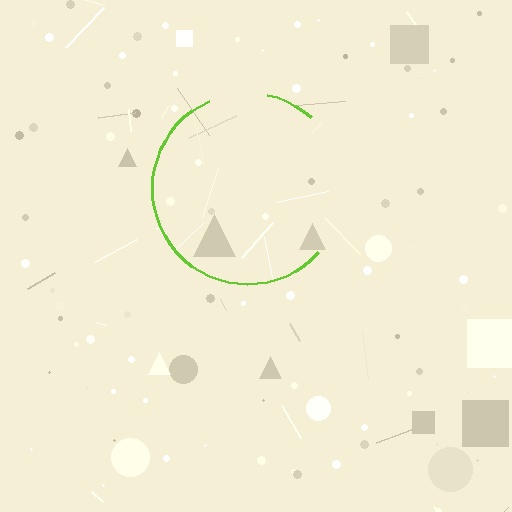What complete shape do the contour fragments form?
The contour fragments form a circle.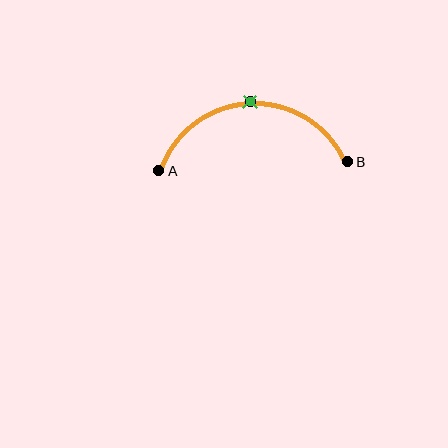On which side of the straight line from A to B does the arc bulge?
The arc bulges above the straight line connecting A and B.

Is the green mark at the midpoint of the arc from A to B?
Yes. The green mark lies on the arc at equal arc-length from both A and B — it is the arc midpoint.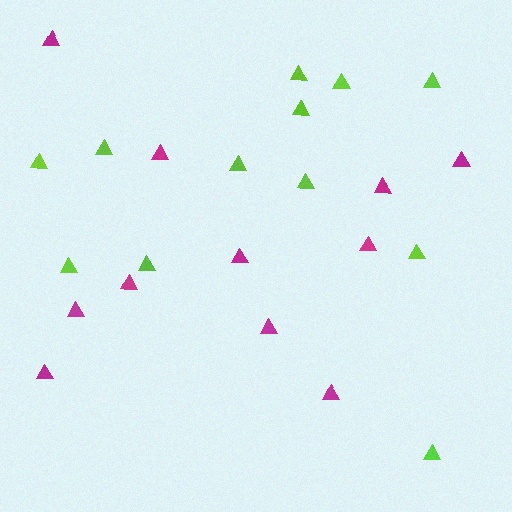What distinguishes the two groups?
There are 2 groups: one group of lime triangles (12) and one group of magenta triangles (11).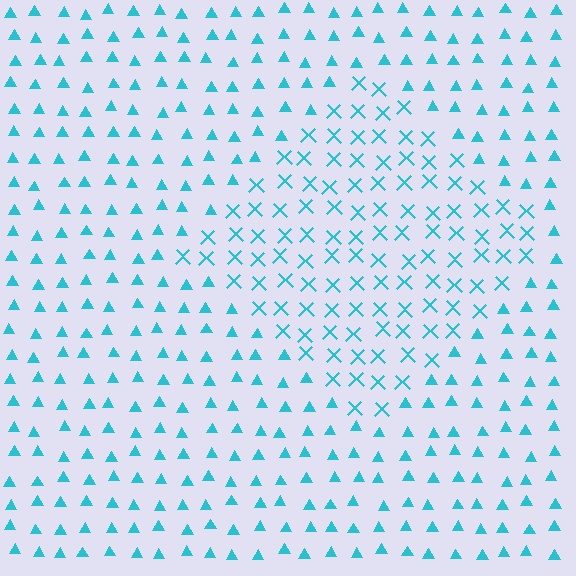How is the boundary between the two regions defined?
The boundary is defined by a change in element shape: X marks inside vs. triangles outside. All elements share the same color and spacing.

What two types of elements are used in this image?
The image uses X marks inside the diamond region and triangles outside it.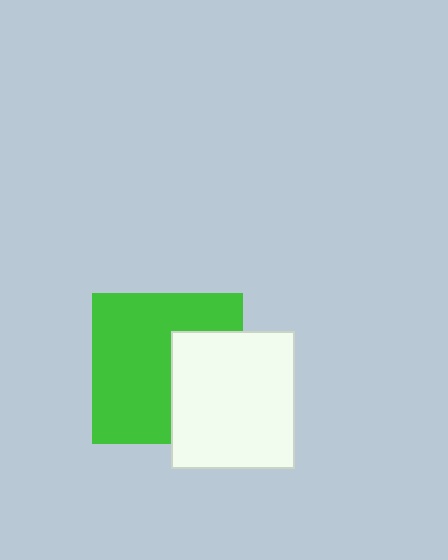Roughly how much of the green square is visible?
About half of it is visible (roughly 65%).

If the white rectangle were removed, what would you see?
You would see the complete green square.